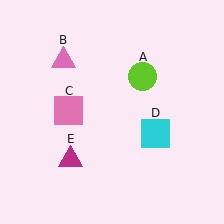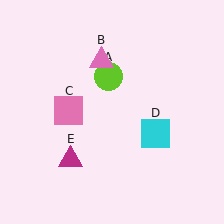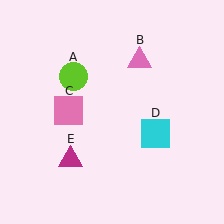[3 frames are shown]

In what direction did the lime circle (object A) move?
The lime circle (object A) moved left.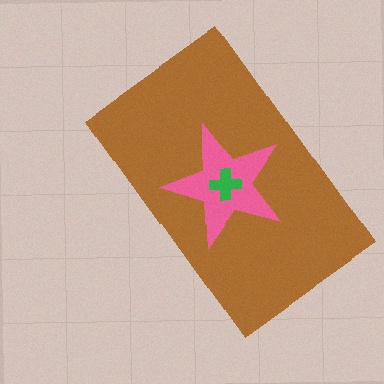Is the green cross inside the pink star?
Yes.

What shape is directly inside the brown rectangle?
The pink star.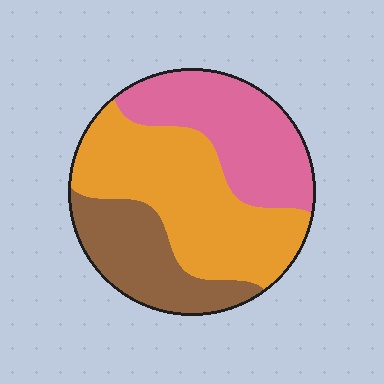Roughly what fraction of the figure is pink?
Pink takes up about one third (1/3) of the figure.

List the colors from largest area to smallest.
From largest to smallest: orange, pink, brown.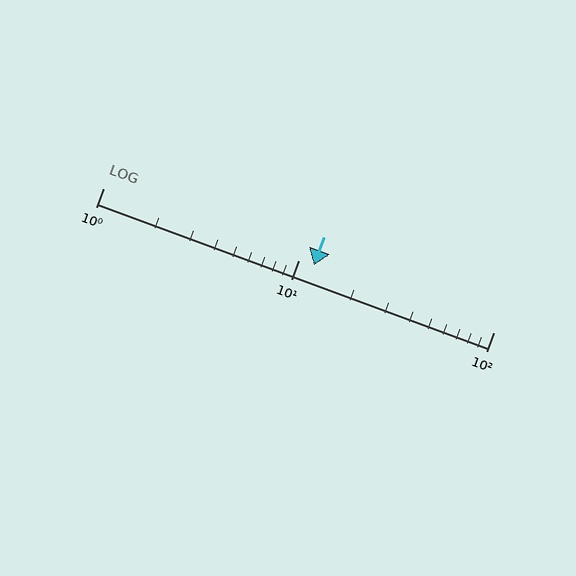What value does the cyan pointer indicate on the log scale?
The pointer indicates approximately 12.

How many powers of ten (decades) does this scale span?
The scale spans 2 decades, from 1 to 100.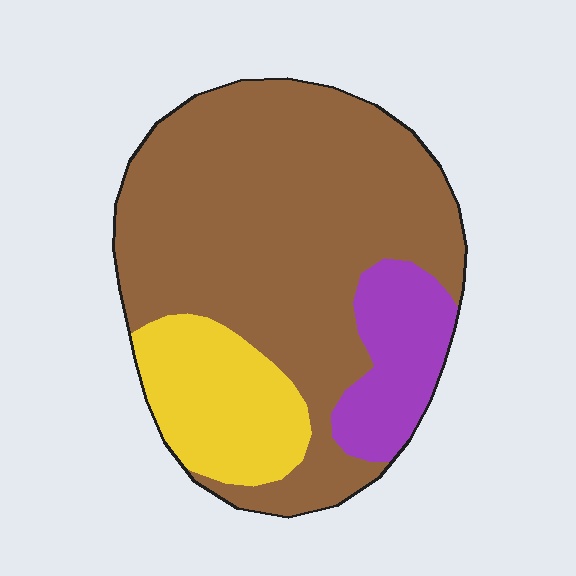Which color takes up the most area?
Brown, at roughly 70%.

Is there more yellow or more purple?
Yellow.